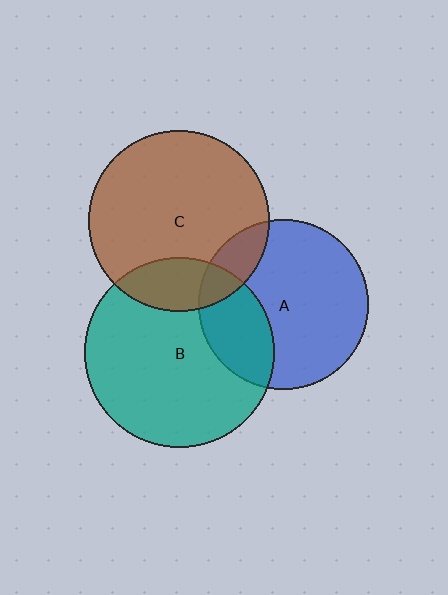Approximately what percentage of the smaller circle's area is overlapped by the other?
Approximately 30%.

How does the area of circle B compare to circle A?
Approximately 1.3 times.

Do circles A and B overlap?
Yes.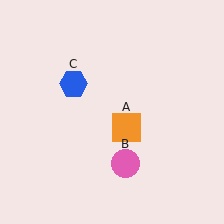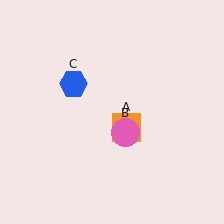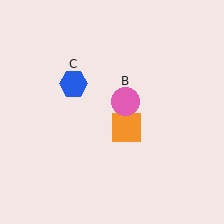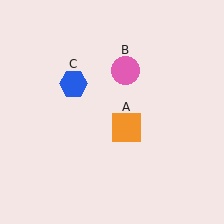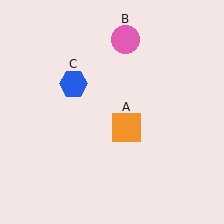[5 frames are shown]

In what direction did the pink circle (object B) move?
The pink circle (object B) moved up.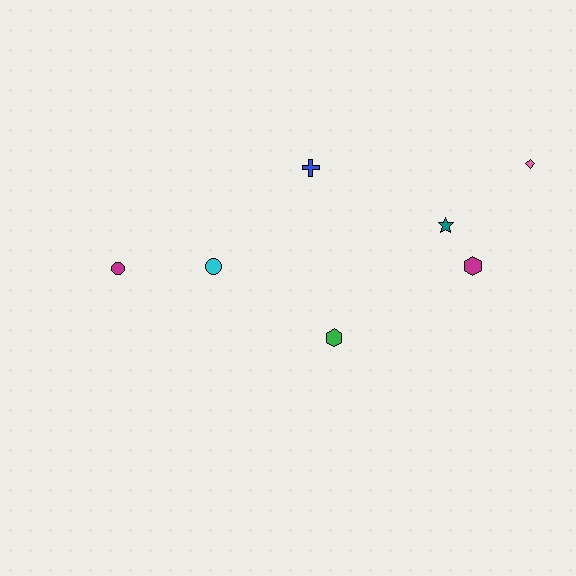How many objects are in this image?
There are 7 objects.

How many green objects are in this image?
There is 1 green object.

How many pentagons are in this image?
There are no pentagons.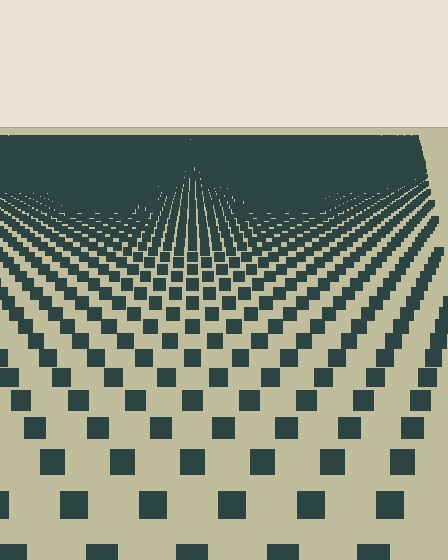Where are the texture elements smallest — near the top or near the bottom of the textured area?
Near the top.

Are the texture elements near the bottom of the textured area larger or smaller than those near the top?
Larger. Near the bottom, elements are closer to the viewer and appear at a bigger on-screen size.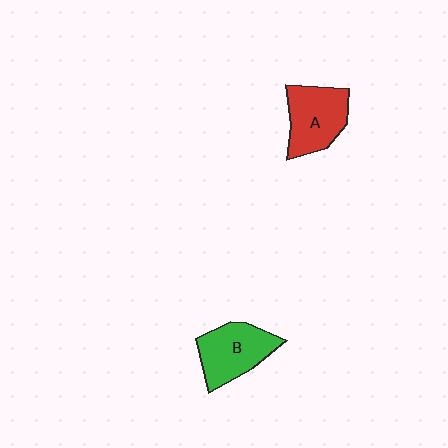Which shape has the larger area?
Shape A (red).